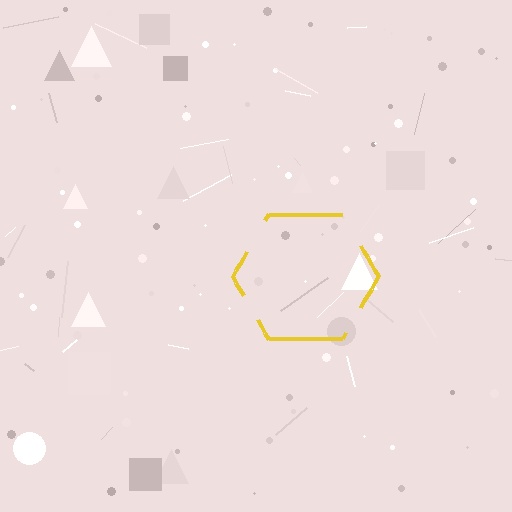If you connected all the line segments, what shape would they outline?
They would outline a hexagon.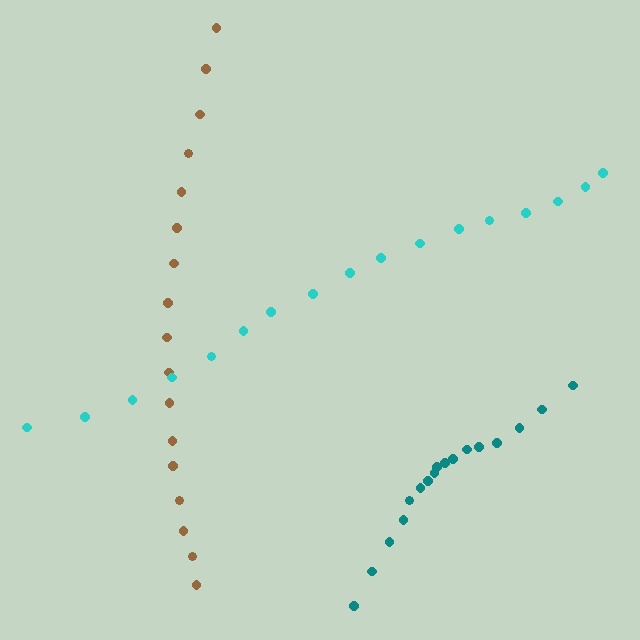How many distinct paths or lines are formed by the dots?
There are 3 distinct paths.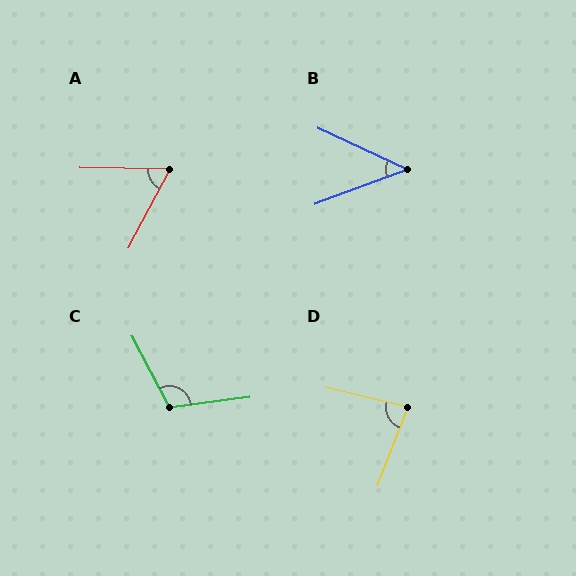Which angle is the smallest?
B, at approximately 45 degrees.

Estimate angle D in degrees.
Approximately 83 degrees.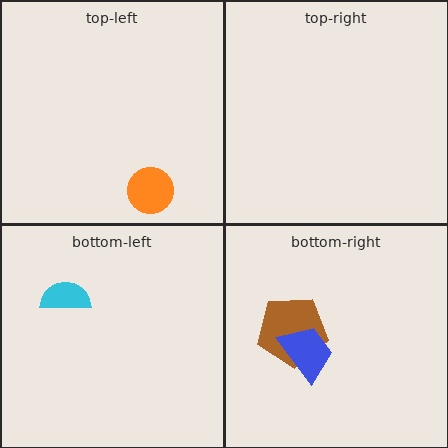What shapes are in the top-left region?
The orange circle.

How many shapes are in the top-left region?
1.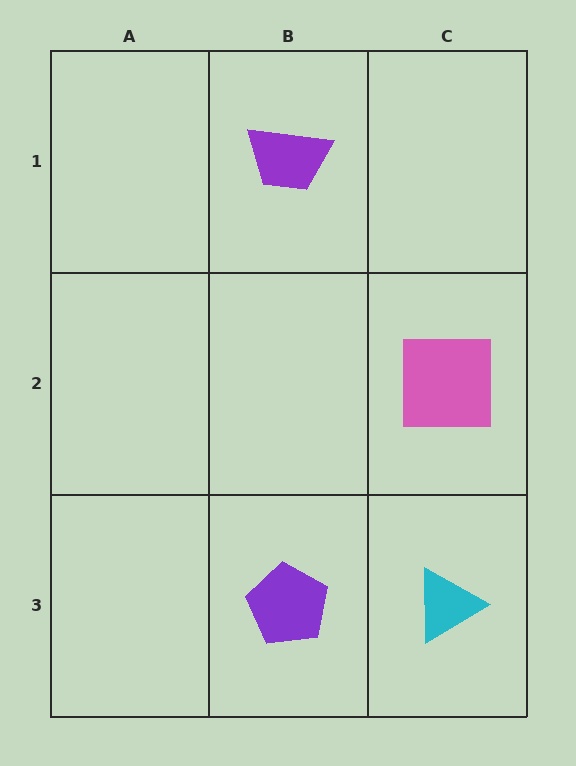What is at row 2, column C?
A pink square.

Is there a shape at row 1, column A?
No, that cell is empty.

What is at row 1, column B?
A purple trapezoid.